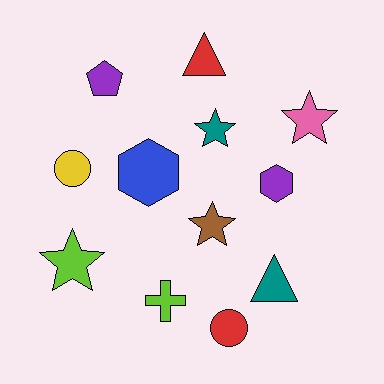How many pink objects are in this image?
There is 1 pink object.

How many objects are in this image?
There are 12 objects.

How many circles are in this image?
There are 2 circles.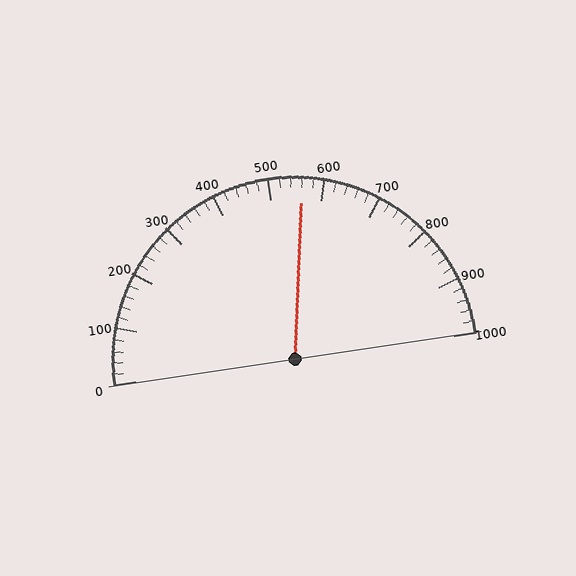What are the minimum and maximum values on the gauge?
The gauge ranges from 0 to 1000.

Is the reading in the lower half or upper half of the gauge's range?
The reading is in the upper half of the range (0 to 1000).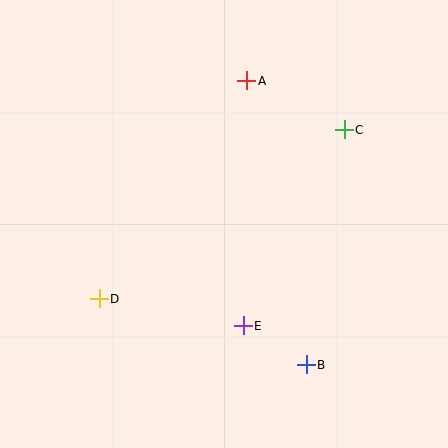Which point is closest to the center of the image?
Point E at (243, 326) is closest to the center.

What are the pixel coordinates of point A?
Point A is at (247, 81).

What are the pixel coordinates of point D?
Point D is at (99, 299).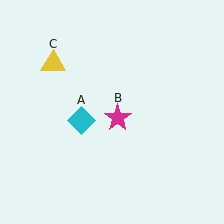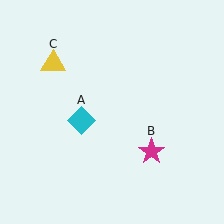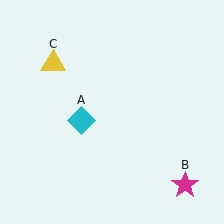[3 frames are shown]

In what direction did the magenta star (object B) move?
The magenta star (object B) moved down and to the right.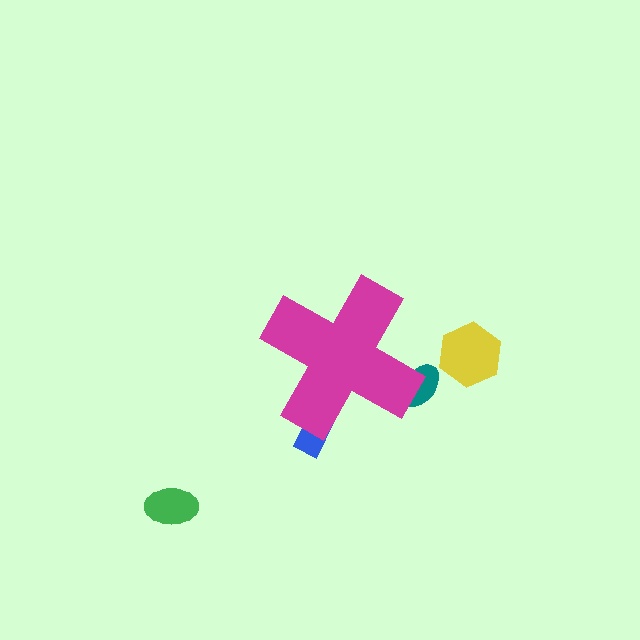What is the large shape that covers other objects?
A magenta cross.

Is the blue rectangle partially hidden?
Yes, the blue rectangle is partially hidden behind the magenta cross.